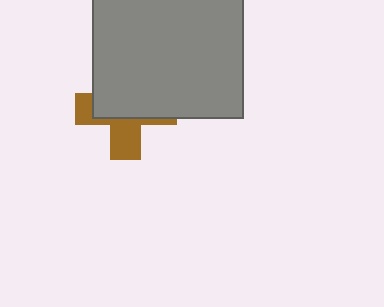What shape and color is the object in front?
The object in front is a gray square.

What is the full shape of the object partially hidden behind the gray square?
The partially hidden object is a brown cross.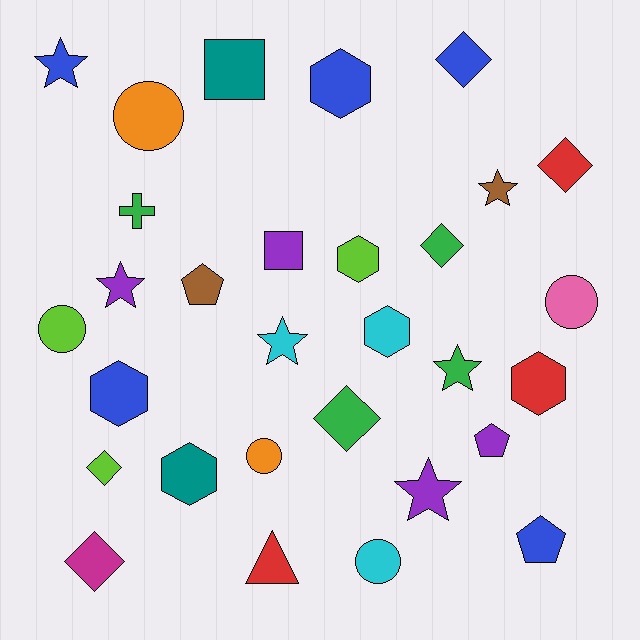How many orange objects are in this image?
There are 2 orange objects.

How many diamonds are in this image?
There are 6 diamonds.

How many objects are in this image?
There are 30 objects.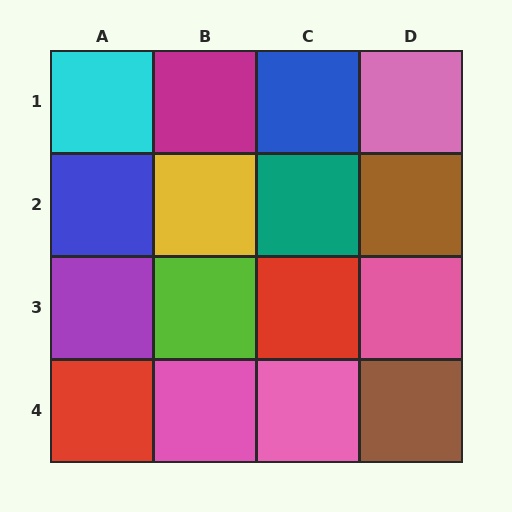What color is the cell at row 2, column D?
Brown.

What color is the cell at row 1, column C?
Blue.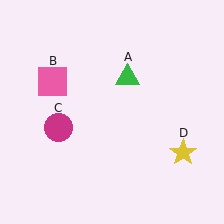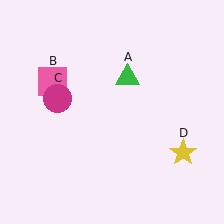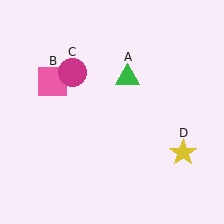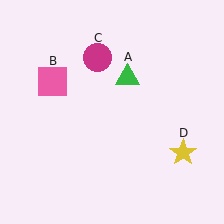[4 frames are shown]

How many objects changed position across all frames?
1 object changed position: magenta circle (object C).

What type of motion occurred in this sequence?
The magenta circle (object C) rotated clockwise around the center of the scene.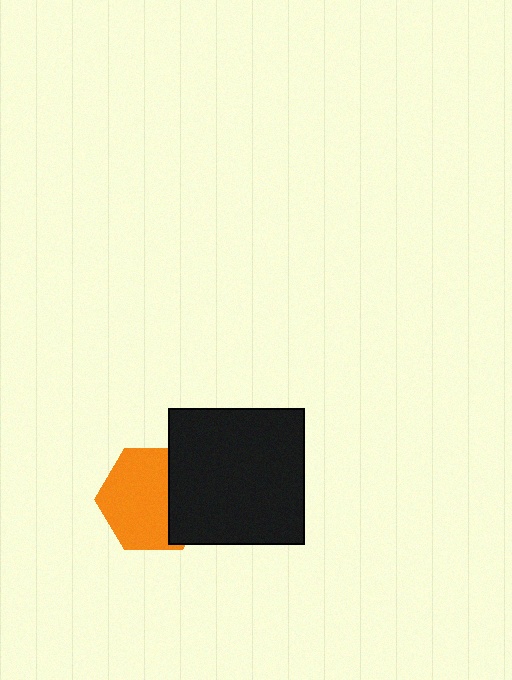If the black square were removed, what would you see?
You would see the complete orange hexagon.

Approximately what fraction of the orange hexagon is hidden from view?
Roughly 33% of the orange hexagon is hidden behind the black square.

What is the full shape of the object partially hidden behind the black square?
The partially hidden object is an orange hexagon.